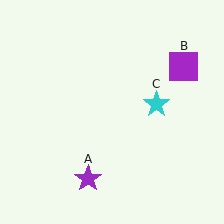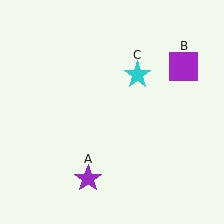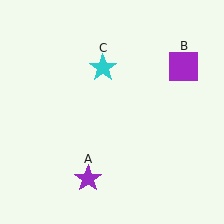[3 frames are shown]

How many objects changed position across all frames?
1 object changed position: cyan star (object C).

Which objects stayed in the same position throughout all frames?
Purple star (object A) and purple square (object B) remained stationary.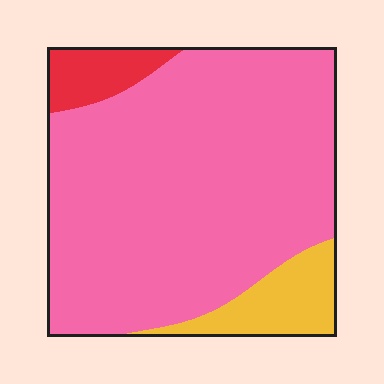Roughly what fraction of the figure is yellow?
Yellow takes up about one tenth (1/10) of the figure.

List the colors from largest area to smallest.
From largest to smallest: pink, yellow, red.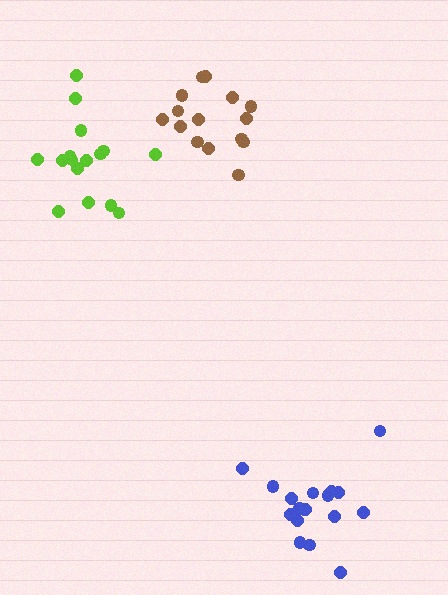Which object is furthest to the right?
The blue cluster is rightmost.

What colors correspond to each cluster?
The clusters are colored: blue, lime, brown.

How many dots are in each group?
Group 1: 18 dots, Group 2: 16 dots, Group 3: 15 dots (49 total).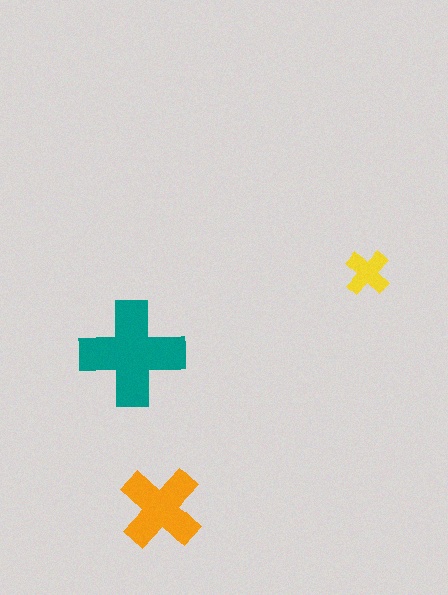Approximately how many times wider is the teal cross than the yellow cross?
About 2.5 times wider.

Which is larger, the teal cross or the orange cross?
The teal one.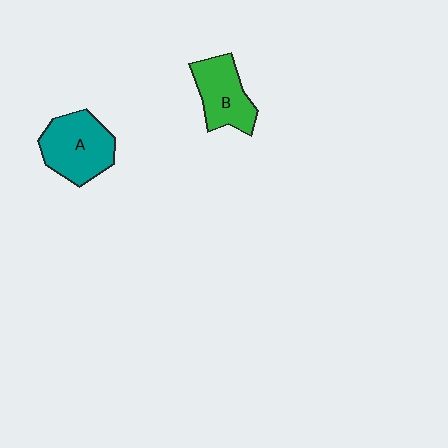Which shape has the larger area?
Shape A (teal).